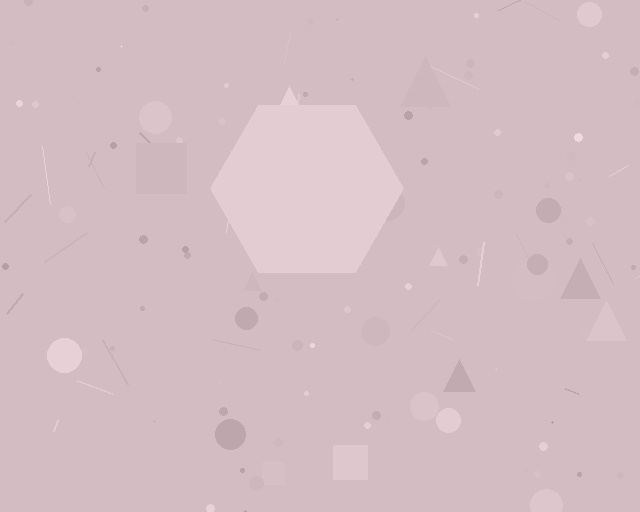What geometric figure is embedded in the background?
A hexagon is embedded in the background.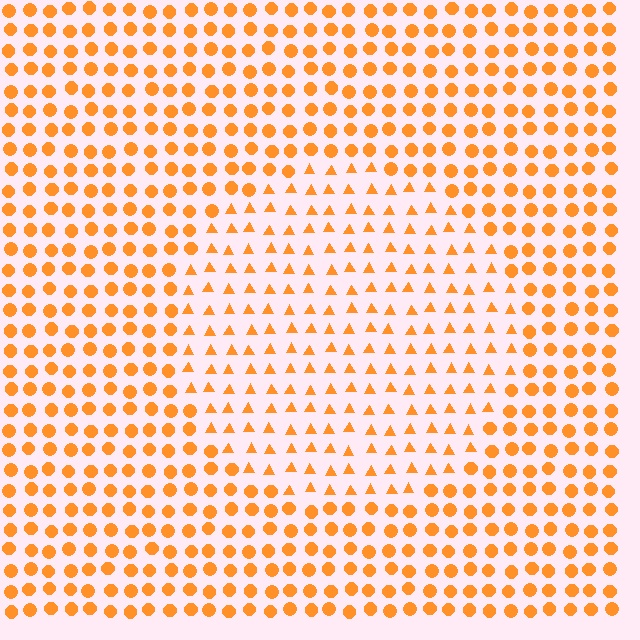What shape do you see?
I see a circle.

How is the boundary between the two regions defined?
The boundary is defined by a change in element shape: triangles inside vs. circles outside. All elements share the same color and spacing.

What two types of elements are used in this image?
The image uses triangles inside the circle region and circles outside it.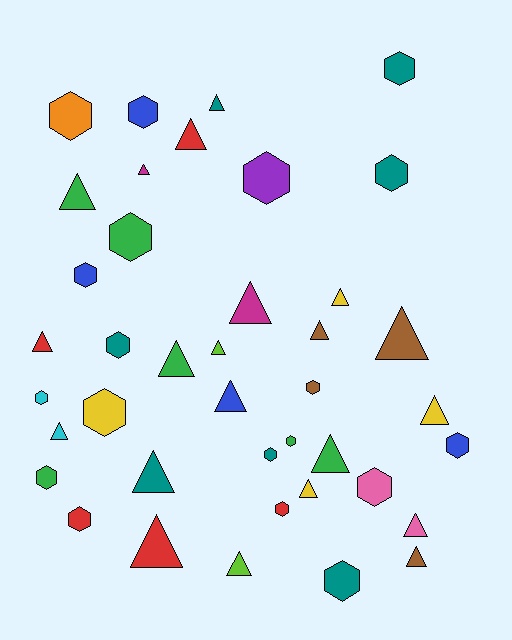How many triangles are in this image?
There are 21 triangles.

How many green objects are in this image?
There are 6 green objects.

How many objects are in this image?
There are 40 objects.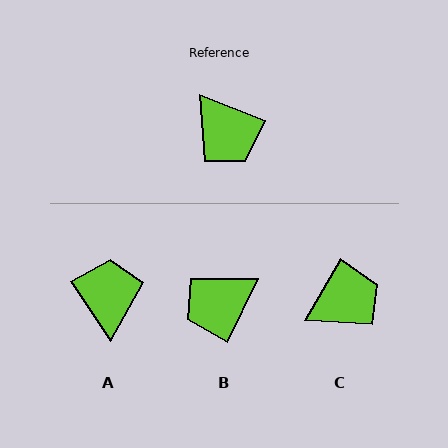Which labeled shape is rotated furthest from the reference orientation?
A, about 146 degrees away.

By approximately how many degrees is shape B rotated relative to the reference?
Approximately 94 degrees clockwise.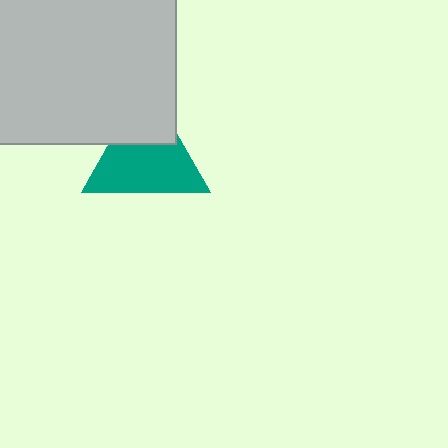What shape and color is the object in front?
The object in front is a light gray square.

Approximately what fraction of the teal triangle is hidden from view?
Roughly 33% of the teal triangle is hidden behind the light gray square.